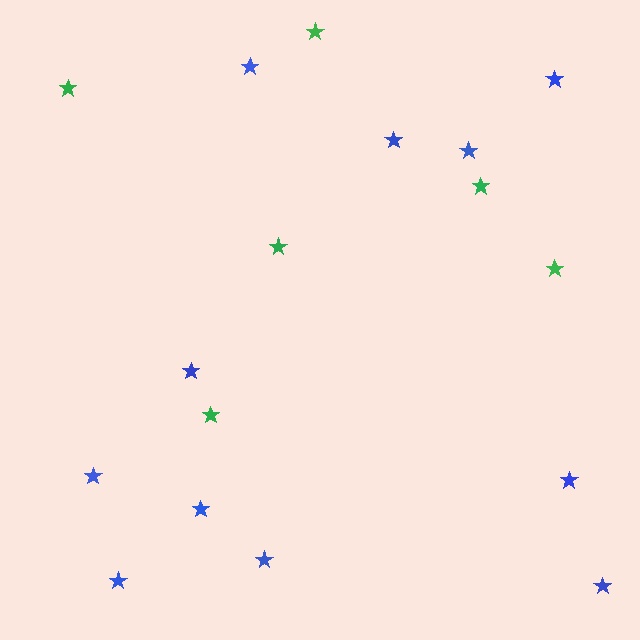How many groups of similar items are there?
There are 2 groups: one group of blue stars (11) and one group of green stars (6).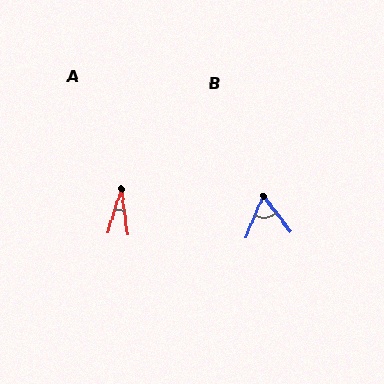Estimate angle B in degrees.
Approximately 61 degrees.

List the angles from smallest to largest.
A (25°), B (61°).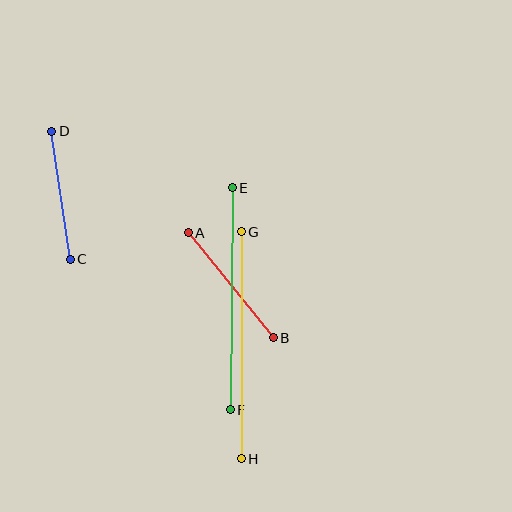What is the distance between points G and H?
The distance is approximately 227 pixels.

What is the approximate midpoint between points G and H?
The midpoint is at approximately (241, 345) pixels.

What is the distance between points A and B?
The distance is approximately 135 pixels.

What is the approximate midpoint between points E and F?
The midpoint is at approximately (231, 299) pixels.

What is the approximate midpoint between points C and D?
The midpoint is at approximately (61, 195) pixels.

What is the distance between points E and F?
The distance is approximately 222 pixels.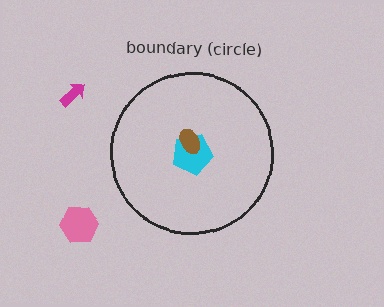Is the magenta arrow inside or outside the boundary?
Outside.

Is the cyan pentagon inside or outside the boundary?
Inside.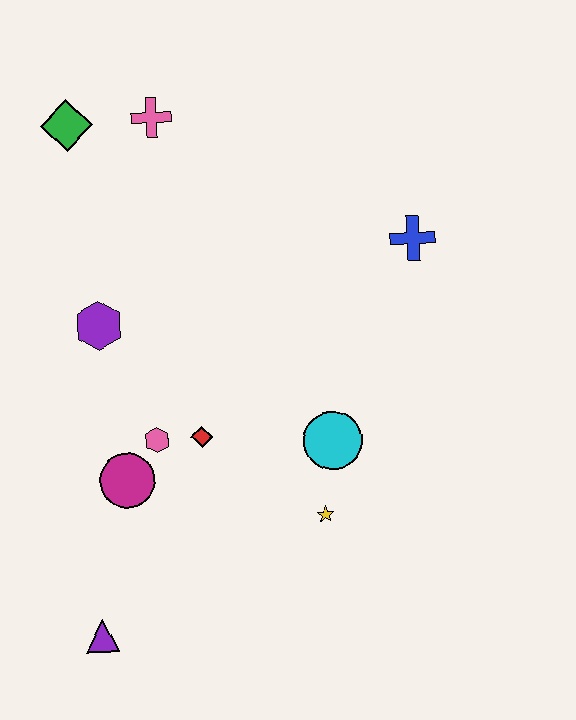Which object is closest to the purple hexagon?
The pink hexagon is closest to the purple hexagon.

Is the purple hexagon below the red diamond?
No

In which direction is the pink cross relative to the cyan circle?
The pink cross is above the cyan circle.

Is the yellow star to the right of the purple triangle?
Yes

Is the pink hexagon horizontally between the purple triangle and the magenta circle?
No